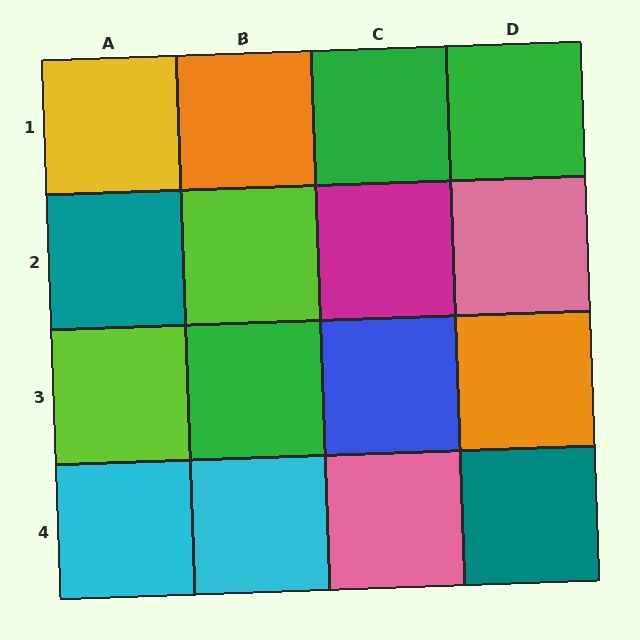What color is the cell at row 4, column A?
Cyan.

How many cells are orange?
2 cells are orange.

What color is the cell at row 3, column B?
Green.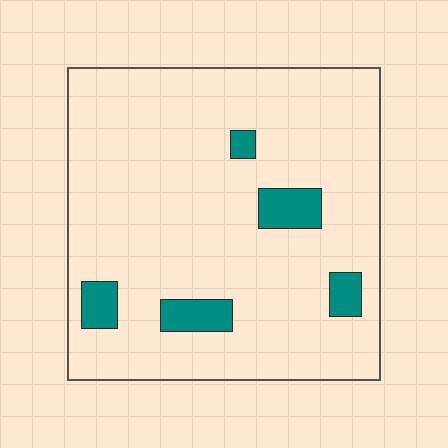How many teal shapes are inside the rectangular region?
5.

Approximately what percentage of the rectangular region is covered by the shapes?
Approximately 10%.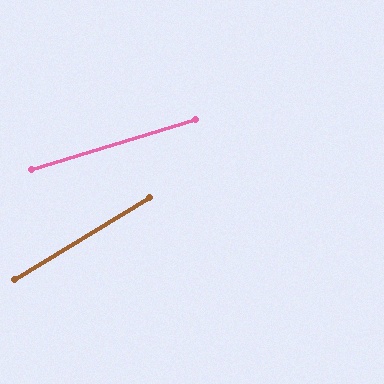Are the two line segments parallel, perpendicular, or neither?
Neither parallel nor perpendicular — they differ by about 14°.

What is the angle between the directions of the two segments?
Approximately 14 degrees.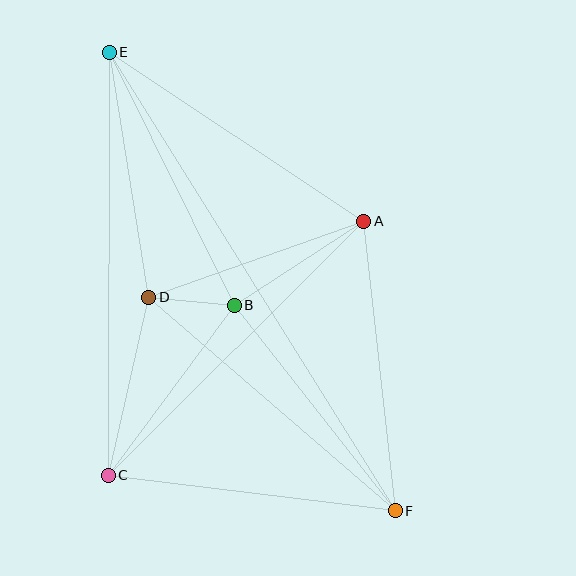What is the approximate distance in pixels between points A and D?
The distance between A and D is approximately 228 pixels.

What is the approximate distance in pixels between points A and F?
The distance between A and F is approximately 291 pixels.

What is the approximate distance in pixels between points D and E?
The distance between D and E is approximately 248 pixels.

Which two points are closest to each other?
Points B and D are closest to each other.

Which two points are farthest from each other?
Points E and F are farthest from each other.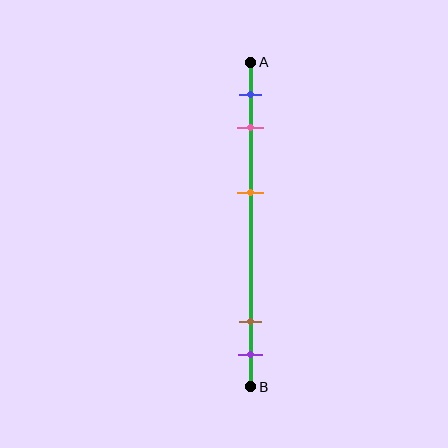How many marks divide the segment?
There are 5 marks dividing the segment.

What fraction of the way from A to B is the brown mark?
The brown mark is approximately 80% (0.8) of the way from A to B.